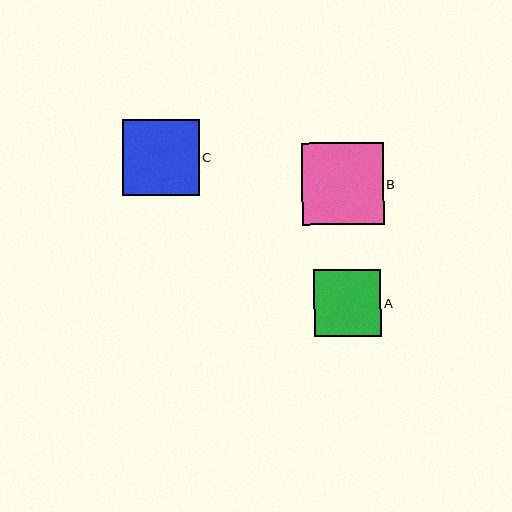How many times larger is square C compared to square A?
Square C is approximately 1.1 times the size of square A.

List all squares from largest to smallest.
From largest to smallest: B, C, A.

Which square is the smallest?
Square A is the smallest with a size of approximately 68 pixels.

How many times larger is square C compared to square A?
Square C is approximately 1.1 times the size of square A.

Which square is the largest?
Square B is the largest with a size of approximately 82 pixels.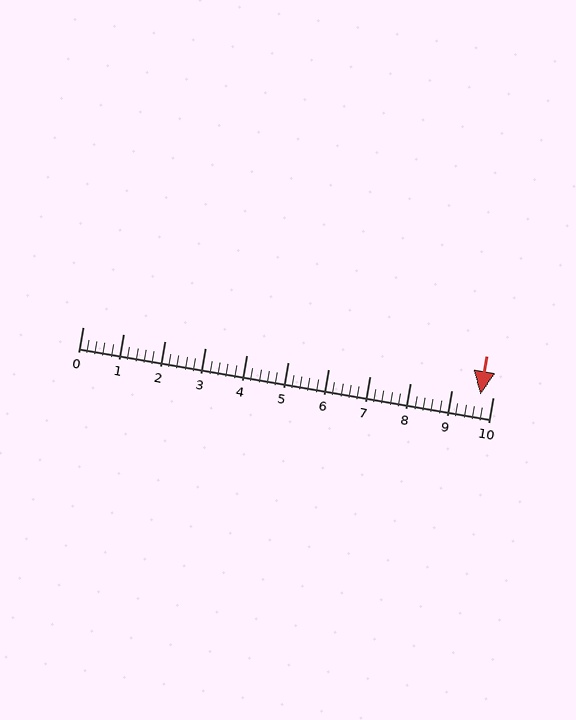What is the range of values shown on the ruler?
The ruler shows values from 0 to 10.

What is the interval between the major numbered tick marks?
The major tick marks are spaced 1 units apart.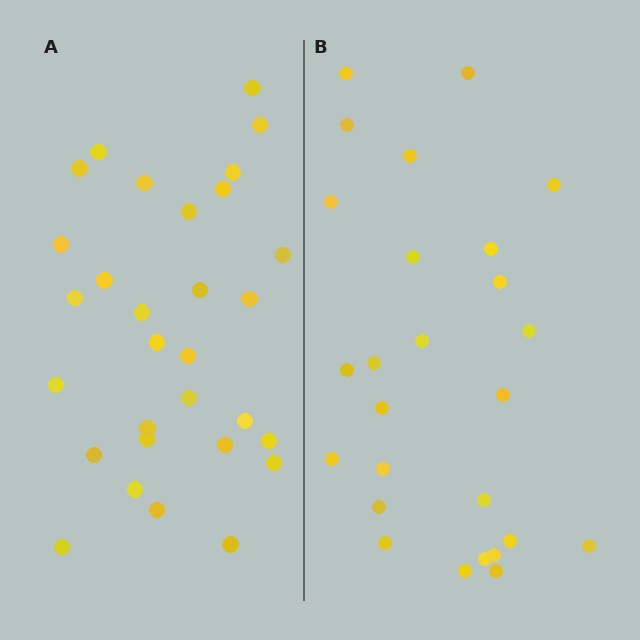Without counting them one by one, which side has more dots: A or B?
Region A (the left region) has more dots.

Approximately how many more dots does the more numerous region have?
Region A has about 4 more dots than region B.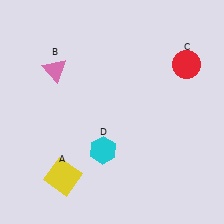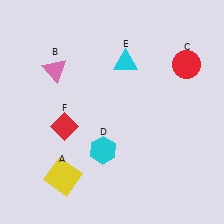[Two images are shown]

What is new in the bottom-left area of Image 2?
A red diamond (F) was added in the bottom-left area of Image 2.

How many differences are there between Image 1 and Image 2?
There are 2 differences between the two images.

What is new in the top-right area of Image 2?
A cyan triangle (E) was added in the top-right area of Image 2.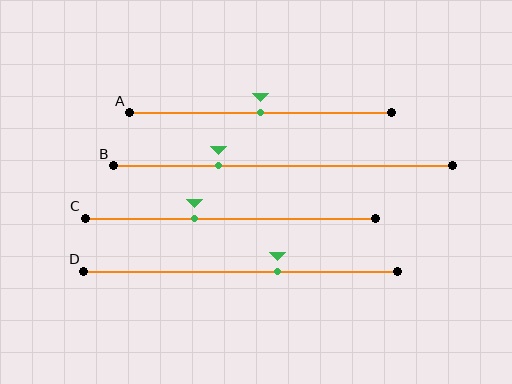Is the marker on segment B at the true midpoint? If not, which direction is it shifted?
No, the marker on segment B is shifted to the left by about 19% of the segment length.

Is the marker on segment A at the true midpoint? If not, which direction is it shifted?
Yes, the marker on segment A is at the true midpoint.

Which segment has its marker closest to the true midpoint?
Segment A has its marker closest to the true midpoint.